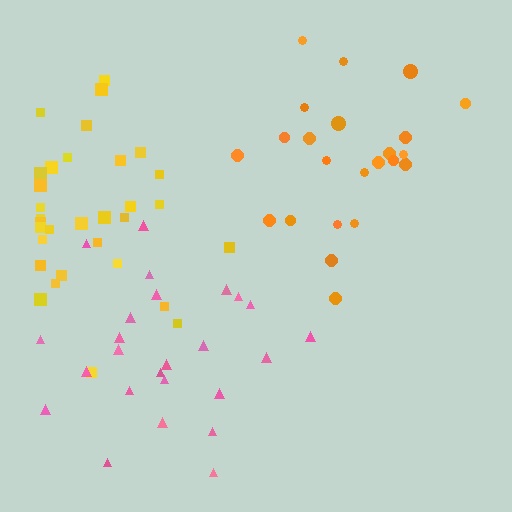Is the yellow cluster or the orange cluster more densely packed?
Yellow.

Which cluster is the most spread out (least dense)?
Pink.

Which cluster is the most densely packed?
Yellow.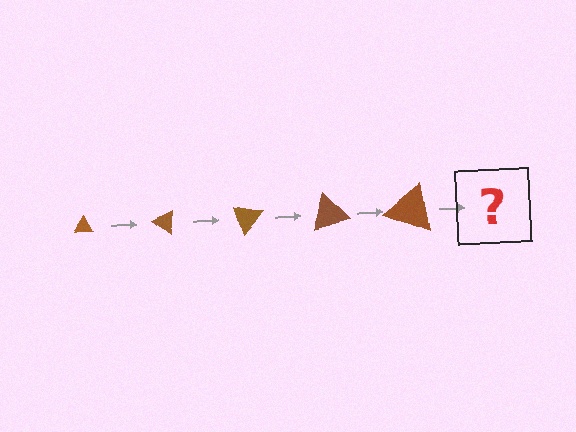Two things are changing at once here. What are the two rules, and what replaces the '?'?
The two rules are that the triangle grows larger each step and it rotates 35 degrees each step. The '?' should be a triangle, larger than the previous one and rotated 175 degrees from the start.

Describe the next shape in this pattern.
It should be a triangle, larger than the previous one and rotated 175 degrees from the start.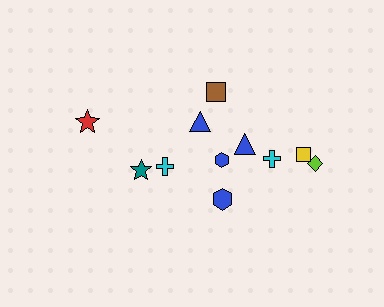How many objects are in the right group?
There are 8 objects.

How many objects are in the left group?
There are 3 objects.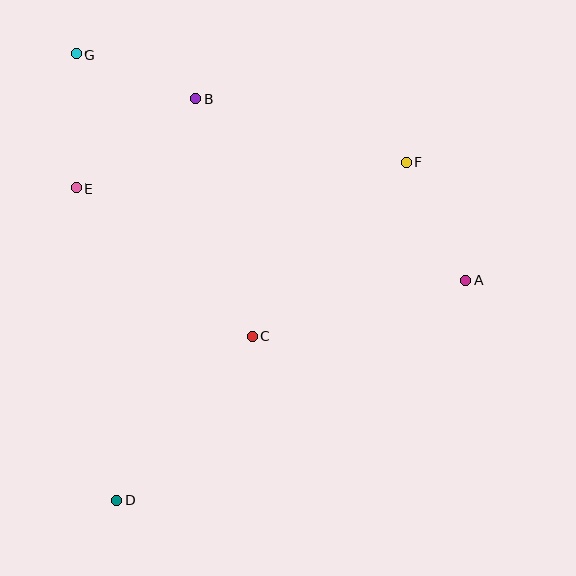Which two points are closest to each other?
Points B and G are closest to each other.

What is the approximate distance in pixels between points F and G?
The distance between F and G is approximately 347 pixels.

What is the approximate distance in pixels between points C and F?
The distance between C and F is approximately 232 pixels.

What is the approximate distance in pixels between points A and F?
The distance between A and F is approximately 133 pixels.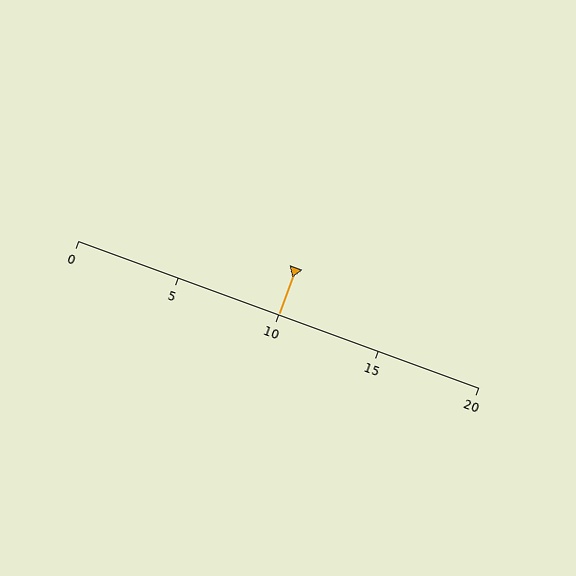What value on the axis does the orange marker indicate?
The marker indicates approximately 10.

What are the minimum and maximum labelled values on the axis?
The axis runs from 0 to 20.